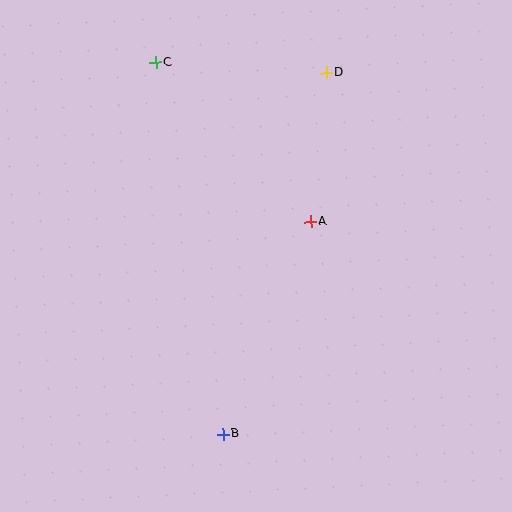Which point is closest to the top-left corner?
Point C is closest to the top-left corner.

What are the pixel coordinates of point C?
Point C is at (156, 63).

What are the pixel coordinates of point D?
Point D is at (326, 73).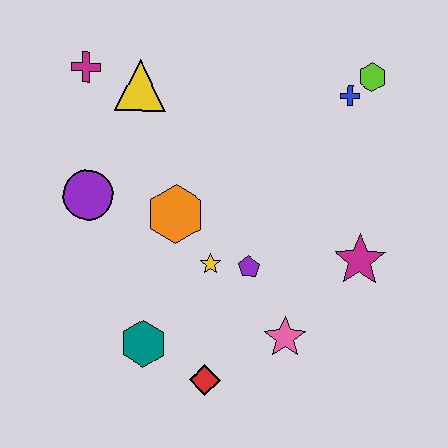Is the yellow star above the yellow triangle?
No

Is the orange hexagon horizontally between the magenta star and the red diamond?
No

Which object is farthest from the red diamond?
The lime hexagon is farthest from the red diamond.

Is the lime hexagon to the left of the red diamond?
No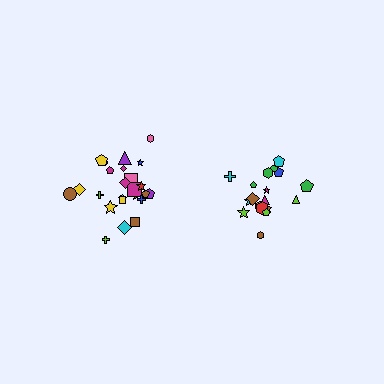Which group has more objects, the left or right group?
The left group.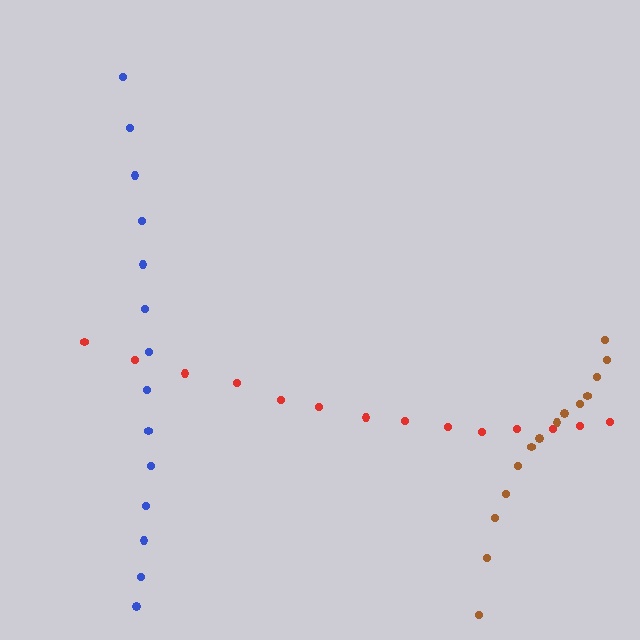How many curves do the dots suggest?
There are 3 distinct paths.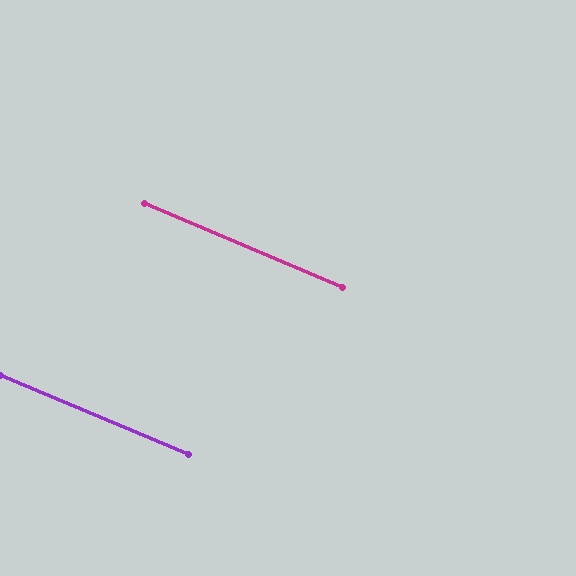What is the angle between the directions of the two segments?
Approximately 0 degrees.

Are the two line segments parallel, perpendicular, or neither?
Parallel — their directions differ by only 0.2°.